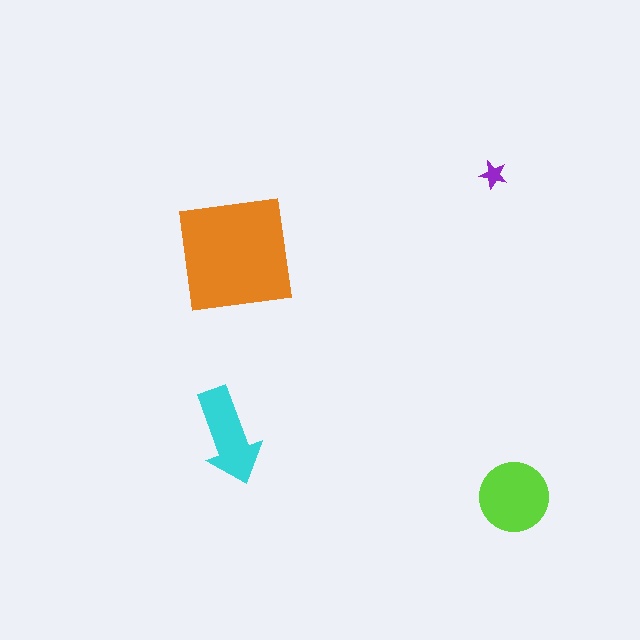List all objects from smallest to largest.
The purple star, the cyan arrow, the lime circle, the orange square.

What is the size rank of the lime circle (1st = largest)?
2nd.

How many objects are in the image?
There are 4 objects in the image.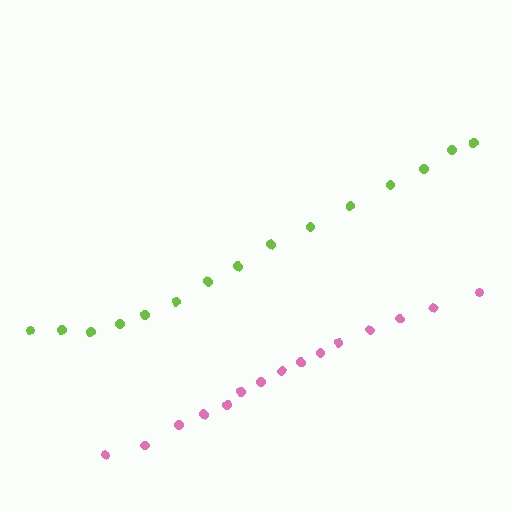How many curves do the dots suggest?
There are 2 distinct paths.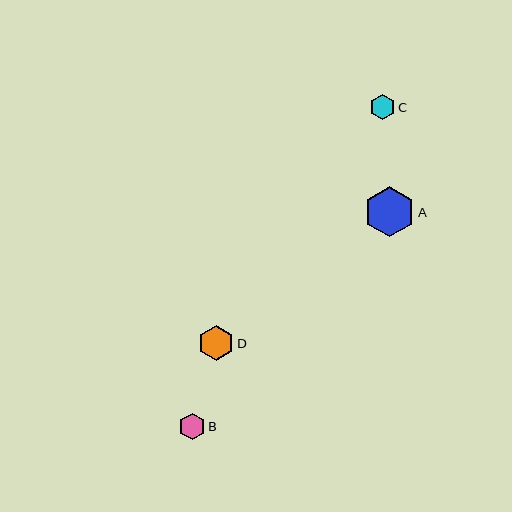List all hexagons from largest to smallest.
From largest to smallest: A, D, B, C.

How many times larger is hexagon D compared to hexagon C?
Hexagon D is approximately 1.4 times the size of hexagon C.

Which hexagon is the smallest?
Hexagon C is the smallest with a size of approximately 25 pixels.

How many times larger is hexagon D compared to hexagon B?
Hexagon D is approximately 1.4 times the size of hexagon B.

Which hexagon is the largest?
Hexagon A is the largest with a size of approximately 50 pixels.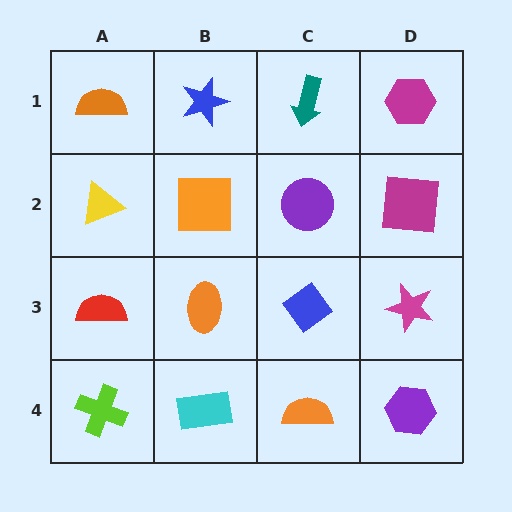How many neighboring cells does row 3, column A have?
3.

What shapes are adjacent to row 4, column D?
A magenta star (row 3, column D), an orange semicircle (row 4, column C).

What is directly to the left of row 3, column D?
A blue diamond.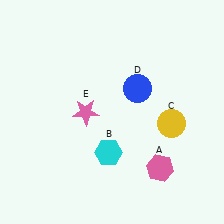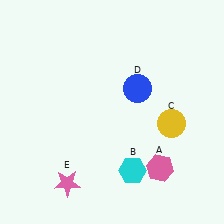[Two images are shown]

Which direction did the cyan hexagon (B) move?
The cyan hexagon (B) moved right.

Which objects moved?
The objects that moved are: the cyan hexagon (B), the pink star (E).